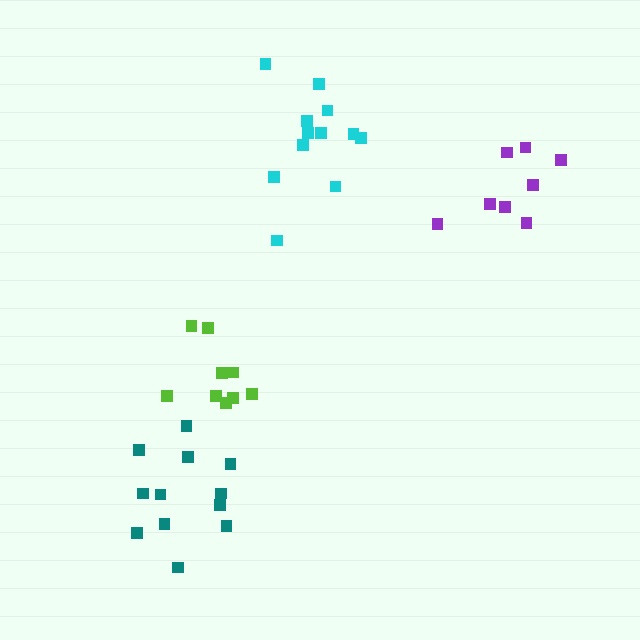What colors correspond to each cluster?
The clusters are colored: teal, purple, cyan, lime.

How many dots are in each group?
Group 1: 12 dots, Group 2: 8 dots, Group 3: 12 dots, Group 4: 9 dots (41 total).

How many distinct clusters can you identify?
There are 4 distinct clusters.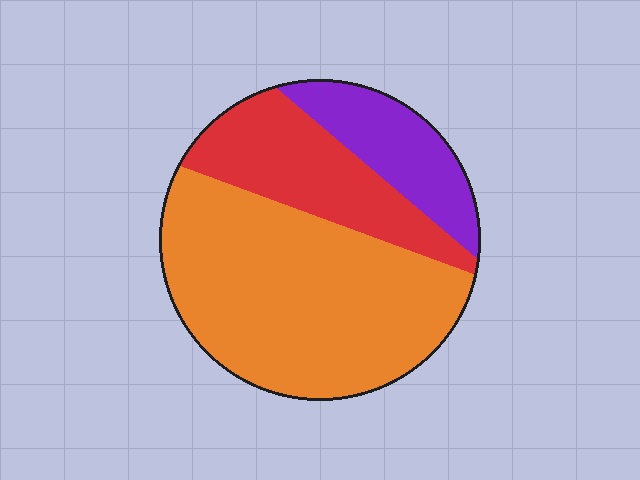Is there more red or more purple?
Red.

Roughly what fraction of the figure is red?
Red takes up about one quarter (1/4) of the figure.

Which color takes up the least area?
Purple, at roughly 15%.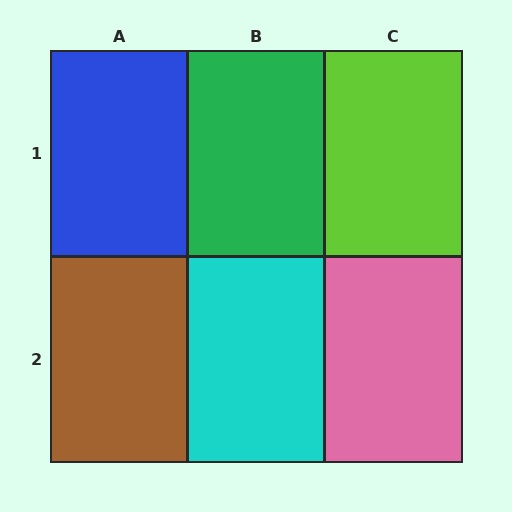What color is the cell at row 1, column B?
Green.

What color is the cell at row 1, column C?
Lime.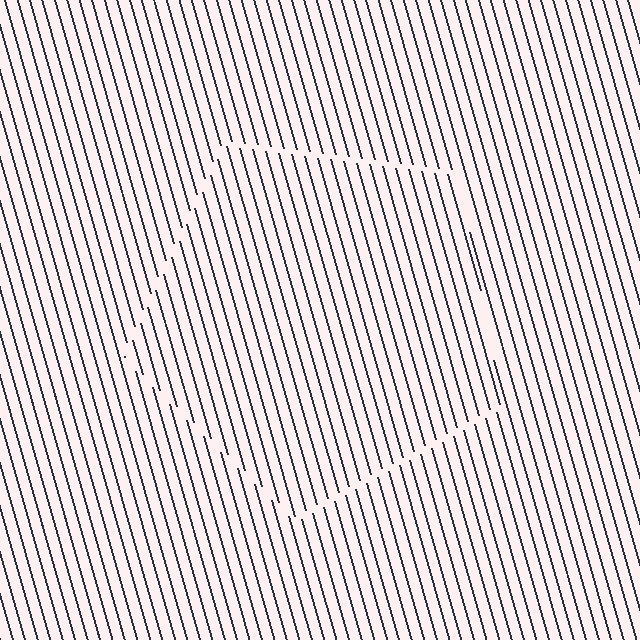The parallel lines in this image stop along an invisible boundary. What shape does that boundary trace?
An illusory pentagon. The interior of the shape contains the same grating, shifted by half a period — the contour is defined by the phase discontinuity where line-ends from the inner and outer gratings abut.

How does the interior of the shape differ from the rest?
The interior of the shape contains the same grating, shifted by half a period — the contour is defined by the phase discontinuity where line-ends from the inner and outer gratings abut.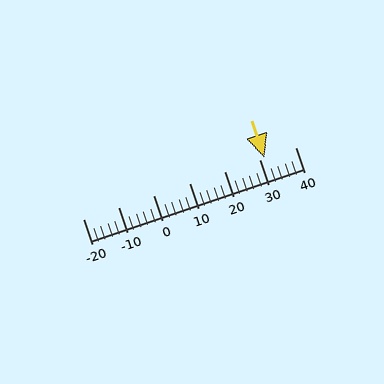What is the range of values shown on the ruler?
The ruler shows values from -20 to 40.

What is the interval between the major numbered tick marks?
The major tick marks are spaced 10 units apart.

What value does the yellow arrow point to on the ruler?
The yellow arrow points to approximately 31.